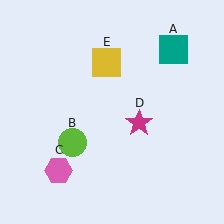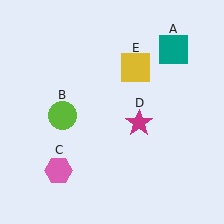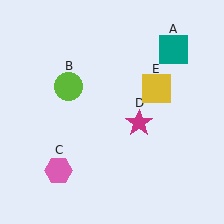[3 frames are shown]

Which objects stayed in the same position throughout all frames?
Teal square (object A) and pink hexagon (object C) and magenta star (object D) remained stationary.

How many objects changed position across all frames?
2 objects changed position: lime circle (object B), yellow square (object E).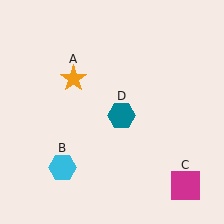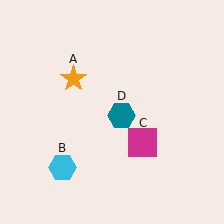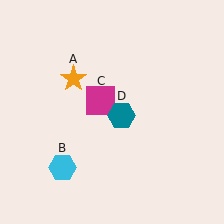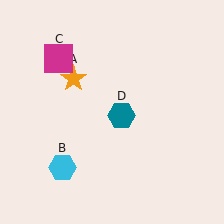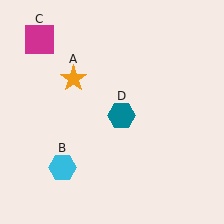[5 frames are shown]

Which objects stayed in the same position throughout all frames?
Orange star (object A) and cyan hexagon (object B) and teal hexagon (object D) remained stationary.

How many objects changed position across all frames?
1 object changed position: magenta square (object C).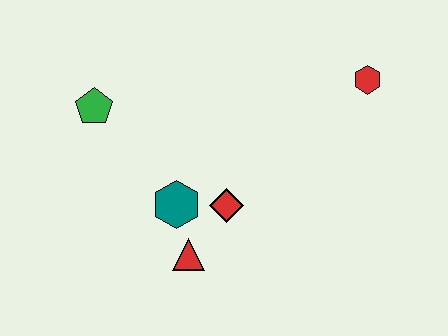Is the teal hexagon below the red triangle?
No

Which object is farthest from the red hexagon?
The green pentagon is farthest from the red hexagon.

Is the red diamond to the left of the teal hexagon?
No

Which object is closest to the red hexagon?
The red diamond is closest to the red hexagon.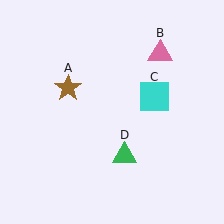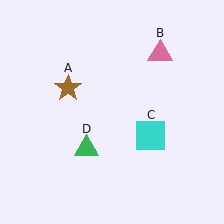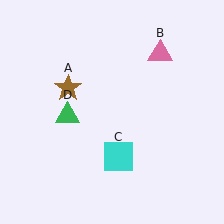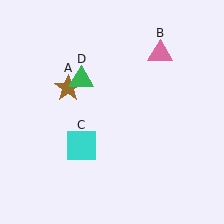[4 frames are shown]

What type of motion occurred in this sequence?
The cyan square (object C), green triangle (object D) rotated clockwise around the center of the scene.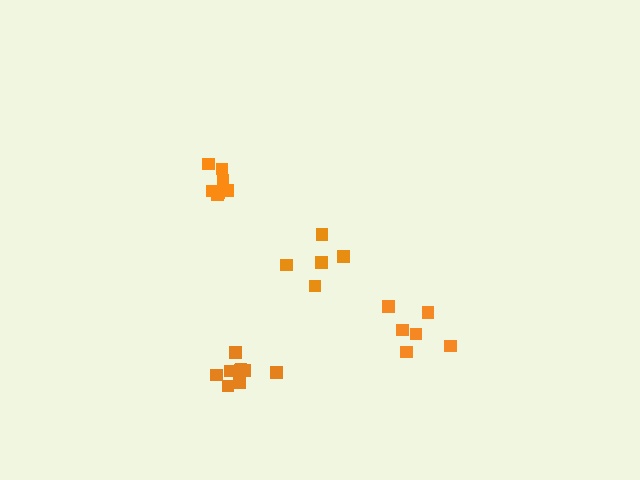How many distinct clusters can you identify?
There are 4 distinct clusters.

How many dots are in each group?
Group 1: 10 dots, Group 2: 5 dots, Group 3: 7 dots, Group 4: 6 dots (28 total).